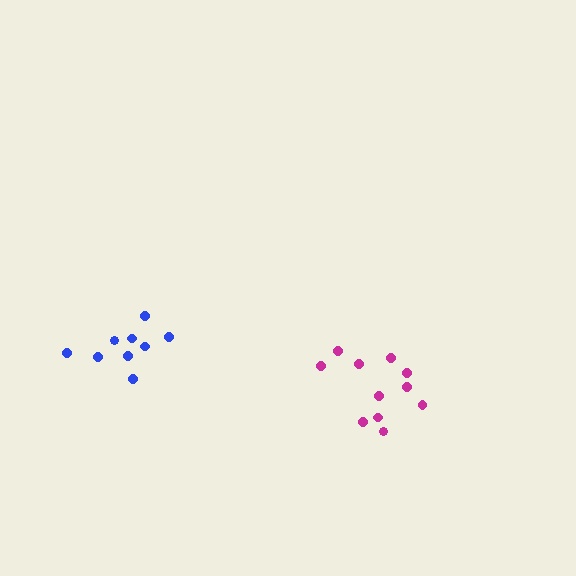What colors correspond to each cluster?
The clusters are colored: blue, magenta.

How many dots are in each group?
Group 1: 9 dots, Group 2: 11 dots (20 total).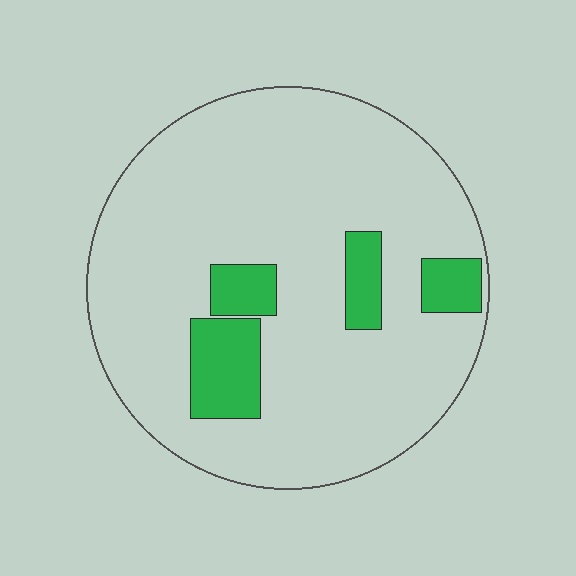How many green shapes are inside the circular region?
4.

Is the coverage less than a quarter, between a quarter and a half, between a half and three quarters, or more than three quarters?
Less than a quarter.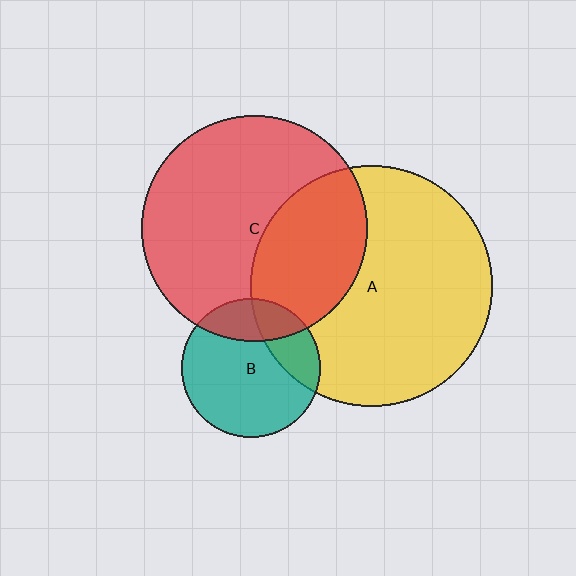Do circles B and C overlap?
Yes.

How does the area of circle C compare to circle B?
Approximately 2.6 times.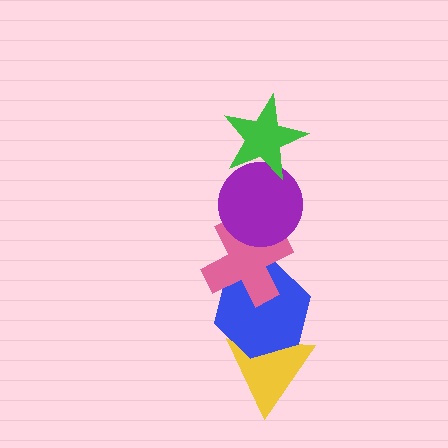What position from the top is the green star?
The green star is 1st from the top.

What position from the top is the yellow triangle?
The yellow triangle is 5th from the top.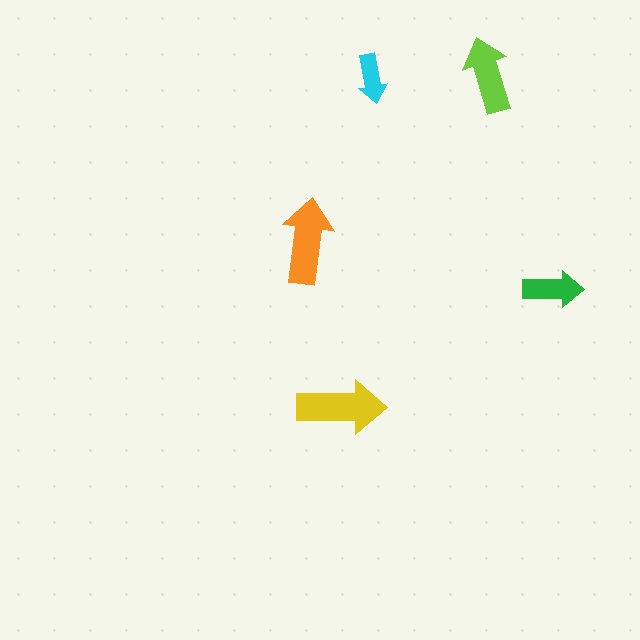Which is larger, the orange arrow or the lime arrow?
The orange one.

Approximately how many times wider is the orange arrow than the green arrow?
About 1.5 times wider.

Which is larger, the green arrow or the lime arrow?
The lime one.